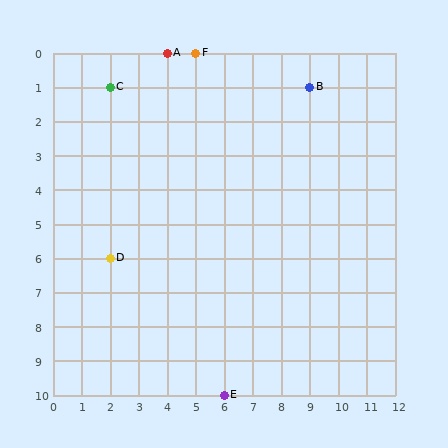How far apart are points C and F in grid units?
Points C and F are 3 columns and 1 row apart (about 3.2 grid units diagonally).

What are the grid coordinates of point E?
Point E is at grid coordinates (6, 10).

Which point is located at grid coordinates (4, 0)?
Point A is at (4, 0).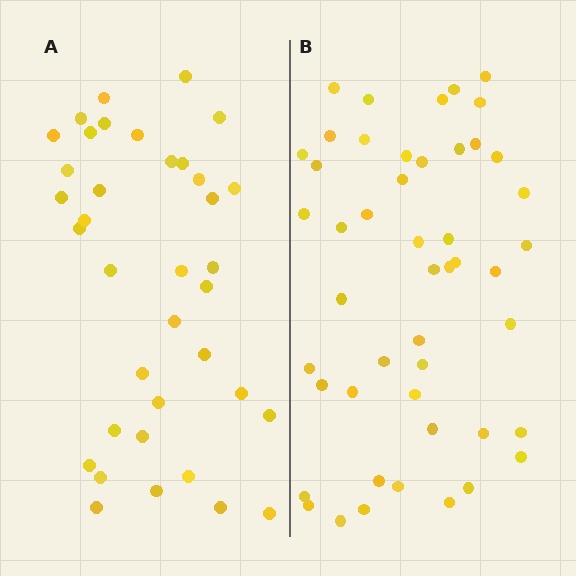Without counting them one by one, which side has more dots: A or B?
Region B (the right region) has more dots.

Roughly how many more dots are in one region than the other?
Region B has roughly 12 or so more dots than region A.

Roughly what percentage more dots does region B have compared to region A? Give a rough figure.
About 30% more.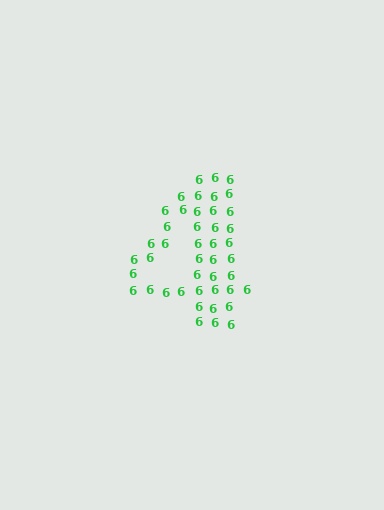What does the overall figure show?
The overall figure shows the digit 4.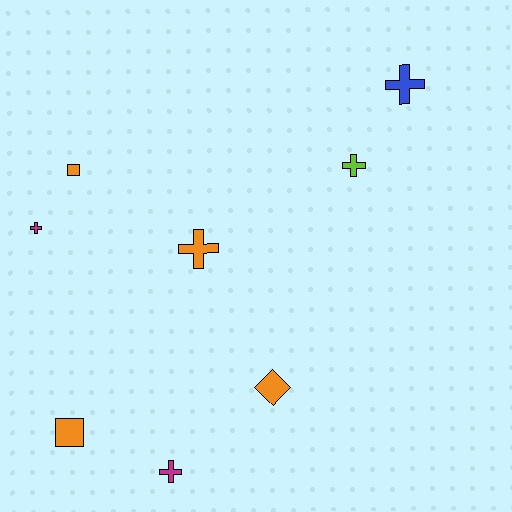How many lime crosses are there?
There is 1 lime cross.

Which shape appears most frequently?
Cross, with 5 objects.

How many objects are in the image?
There are 8 objects.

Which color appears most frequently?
Orange, with 4 objects.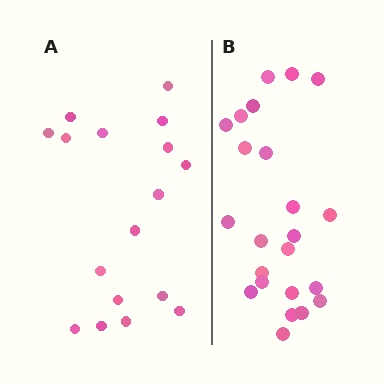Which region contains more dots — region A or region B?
Region B (the right region) has more dots.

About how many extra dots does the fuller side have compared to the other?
Region B has about 6 more dots than region A.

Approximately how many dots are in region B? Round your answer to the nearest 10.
About 20 dots. (The exact count is 23, which rounds to 20.)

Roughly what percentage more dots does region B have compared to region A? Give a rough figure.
About 35% more.